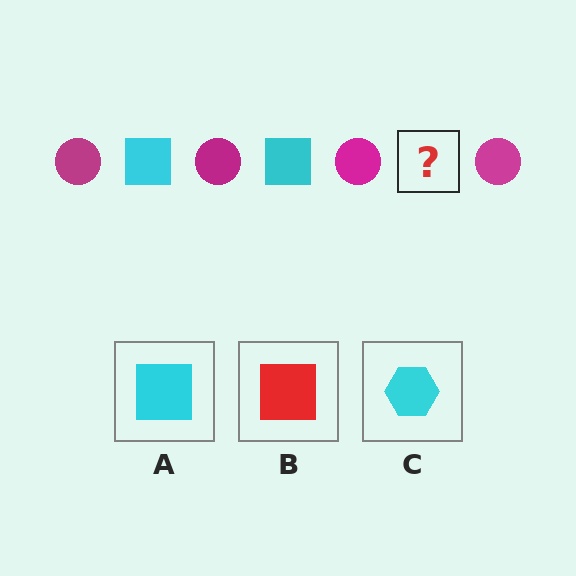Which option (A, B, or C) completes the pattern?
A.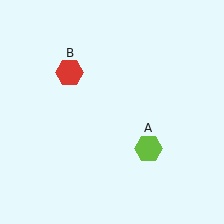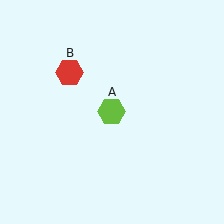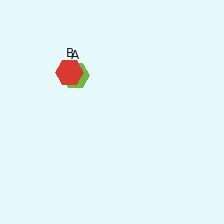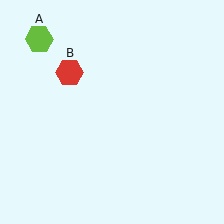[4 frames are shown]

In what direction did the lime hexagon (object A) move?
The lime hexagon (object A) moved up and to the left.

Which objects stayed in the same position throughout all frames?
Red hexagon (object B) remained stationary.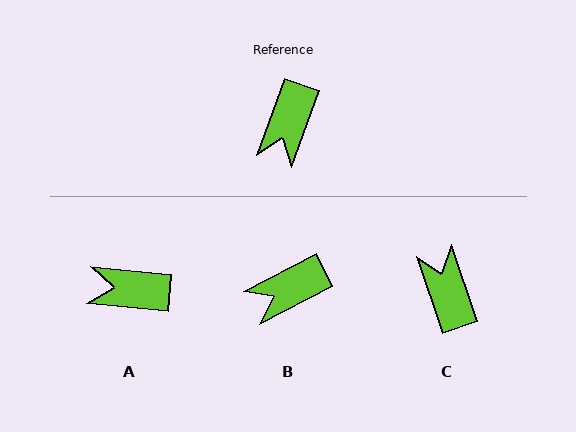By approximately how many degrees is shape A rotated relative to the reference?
Approximately 76 degrees clockwise.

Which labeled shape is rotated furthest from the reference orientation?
C, about 142 degrees away.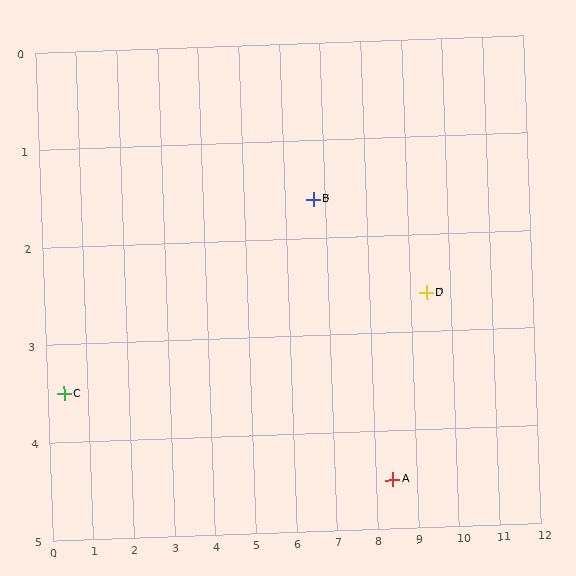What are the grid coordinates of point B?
Point B is at approximately (6.7, 1.6).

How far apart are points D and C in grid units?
Points D and C are about 9.0 grid units apart.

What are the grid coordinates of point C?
Point C is at approximately (0.4, 3.5).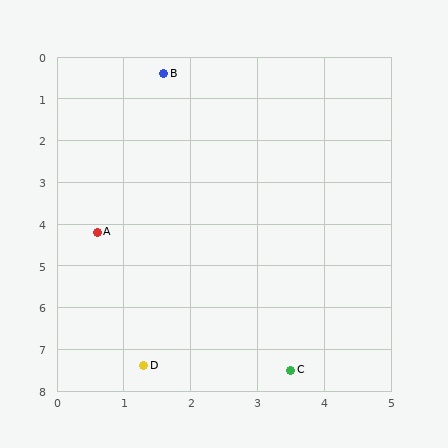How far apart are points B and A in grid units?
Points B and A are about 3.9 grid units apart.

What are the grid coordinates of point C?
Point C is at approximately (3.5, 7.5).